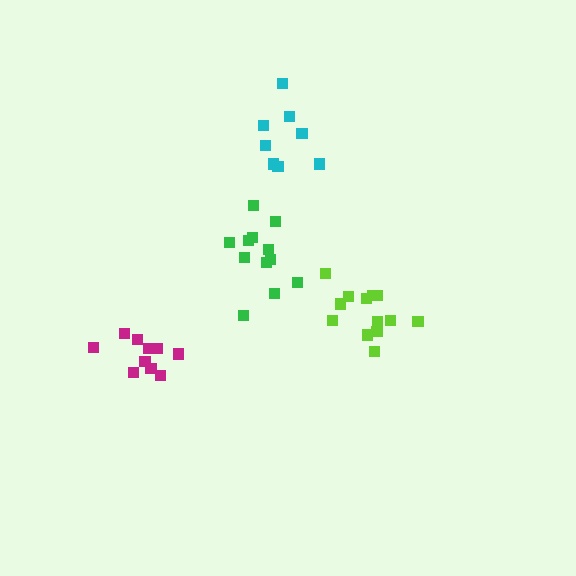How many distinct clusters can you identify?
There are 4 distinct clusters.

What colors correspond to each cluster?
The clusters are colored: magenta, cyan, lime, green.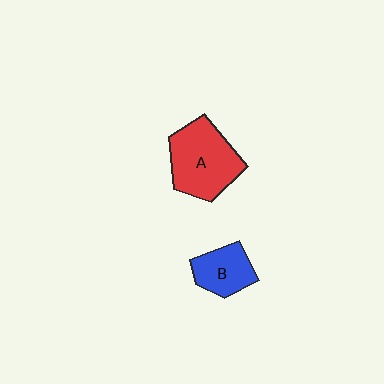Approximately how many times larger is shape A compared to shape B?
Approximately 1.8 times.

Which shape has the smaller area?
Shape B (blue).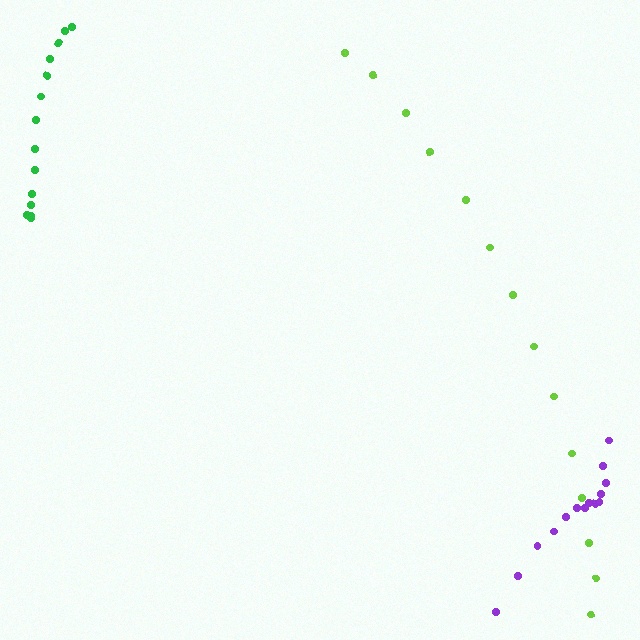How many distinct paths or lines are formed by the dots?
There are 3 distinct paths.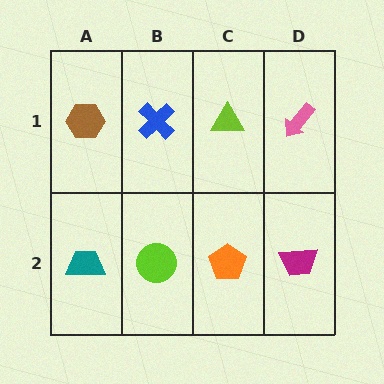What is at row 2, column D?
A magenta trapezoid.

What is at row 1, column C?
A lime triangle.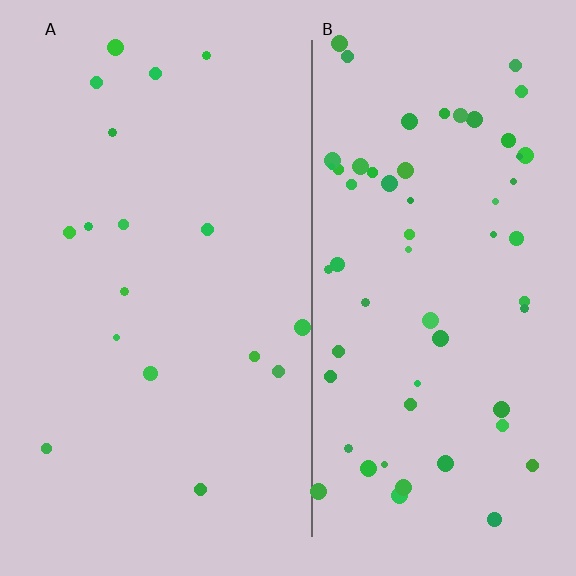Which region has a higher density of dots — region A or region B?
B (the right).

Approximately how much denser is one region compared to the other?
Approximately 3.4× — region B over region A.